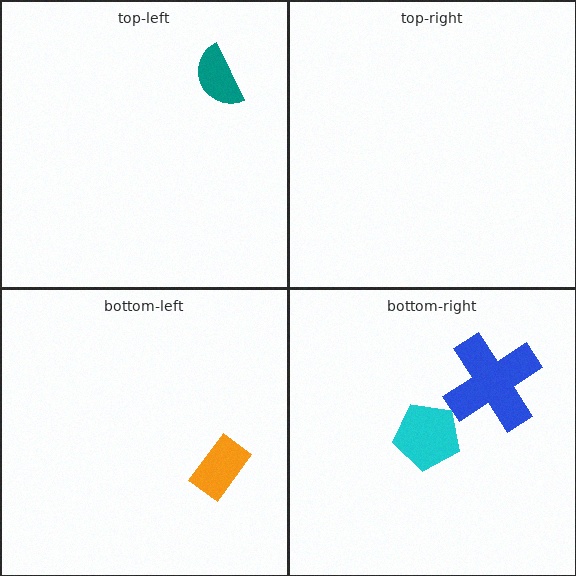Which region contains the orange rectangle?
The bottom-left region.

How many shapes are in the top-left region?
1.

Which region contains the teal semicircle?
The top-left region.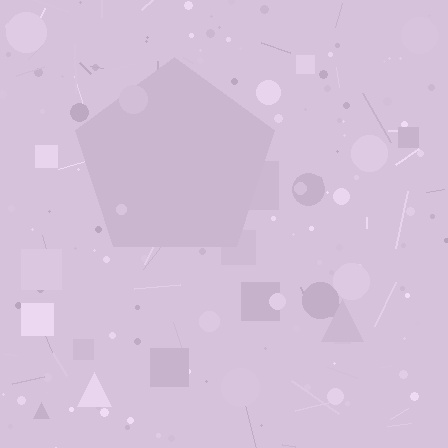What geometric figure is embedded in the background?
A pentagon is embedded in the background.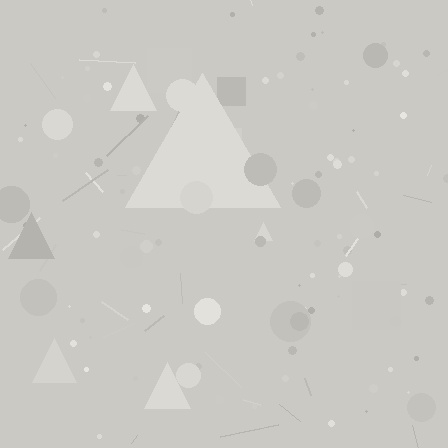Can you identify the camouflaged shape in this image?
The camouflaged shape is a triangle.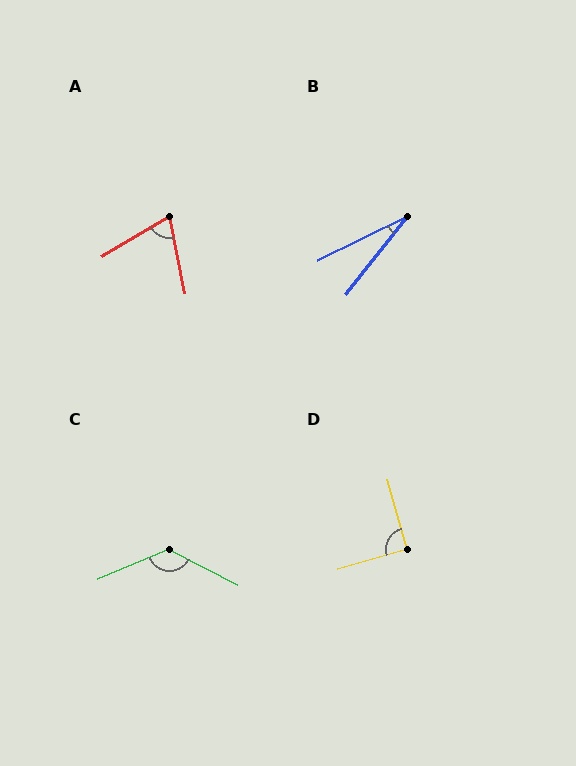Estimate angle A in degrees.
Approximately 71 degrees.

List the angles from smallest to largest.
B (26°), A (71°), D (90°), C (130°).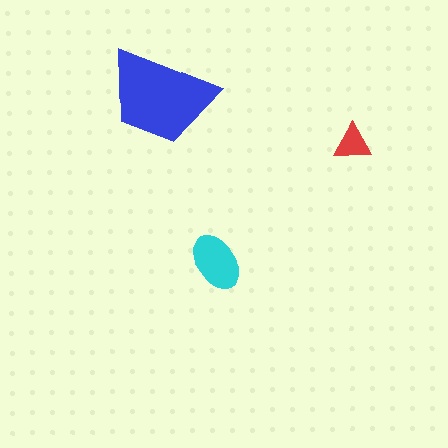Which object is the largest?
The blue trapezoid.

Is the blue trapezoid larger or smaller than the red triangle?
Larger.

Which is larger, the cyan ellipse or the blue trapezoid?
The blue trapezoid.